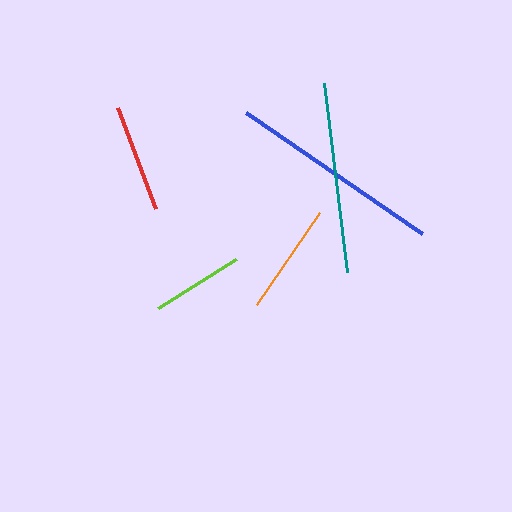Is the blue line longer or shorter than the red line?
The blue line is longer than the red line.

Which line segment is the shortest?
The lime line is the shortest at approximately 93 pixels.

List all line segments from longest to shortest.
From longest to shortest: blue, teal, orange, red, lime.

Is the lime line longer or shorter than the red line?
The red line is longer than the lime line.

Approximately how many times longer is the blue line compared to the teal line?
The blue line is approximately 1.1 times the length of the teal line.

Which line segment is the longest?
The blue line is the longest at approximately 214 pixels.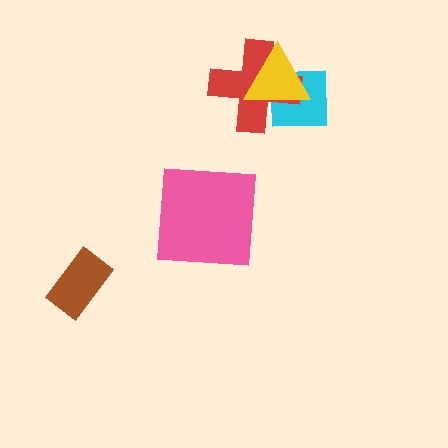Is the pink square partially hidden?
No, no other shape covers it.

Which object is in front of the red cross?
The yellow triangle is in front of the red cross.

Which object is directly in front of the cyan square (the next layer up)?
The red cross is directly in front of the cyan square.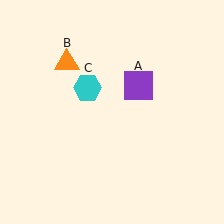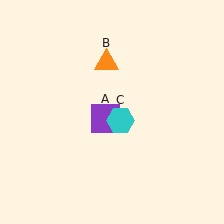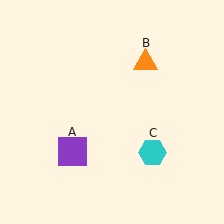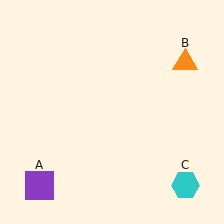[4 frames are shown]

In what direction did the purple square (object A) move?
The purple square (object A) moved down and to the left.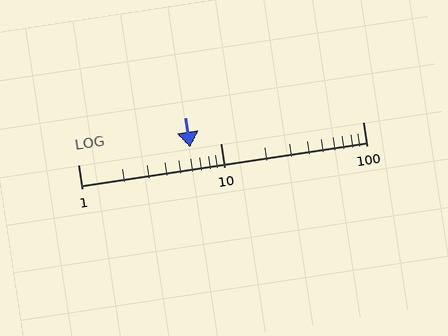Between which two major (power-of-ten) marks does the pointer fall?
The pointer is between 1 and 10.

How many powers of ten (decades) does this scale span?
The scale spans 2 decades, from 1 to 100.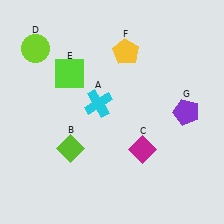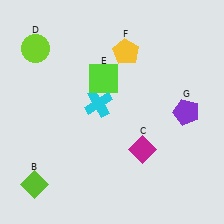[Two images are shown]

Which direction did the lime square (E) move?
The lime square (E) moved right.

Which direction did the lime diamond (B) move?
The lime diamond (B) moved left.